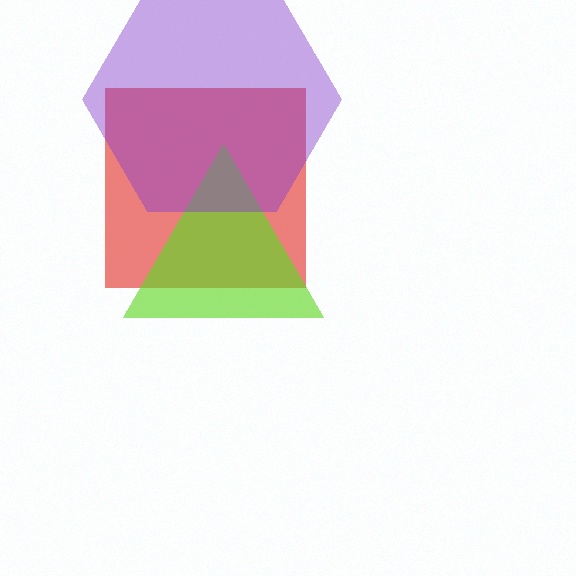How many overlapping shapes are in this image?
There are 3 overlapping shapes in the image.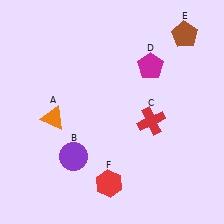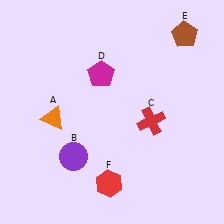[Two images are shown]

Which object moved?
The magenta pentagon (D) moved left.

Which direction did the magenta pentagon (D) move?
The magenta pentagon (D) moved left.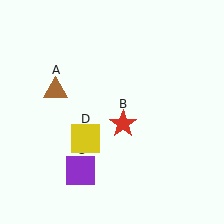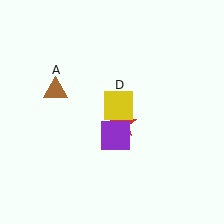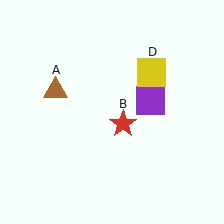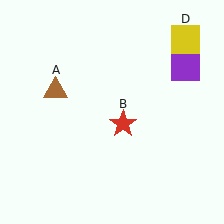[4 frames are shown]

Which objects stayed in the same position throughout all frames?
Brown triangle (object A) and red star (object B) remained stationary.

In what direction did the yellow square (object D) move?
The yellow square (object D) moved up and to the right.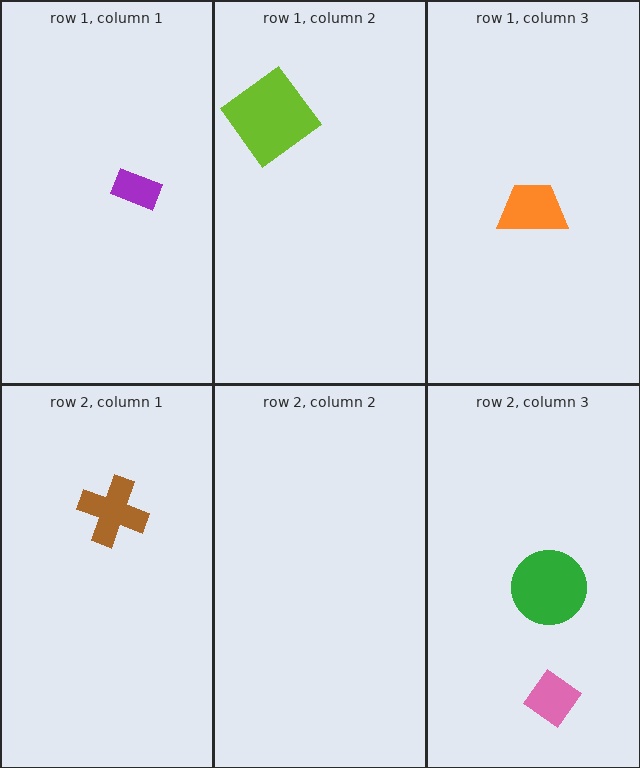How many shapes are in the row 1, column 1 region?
1.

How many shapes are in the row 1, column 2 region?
1.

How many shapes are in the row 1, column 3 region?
1.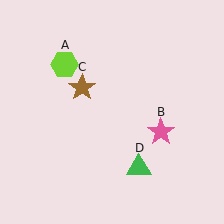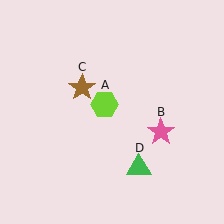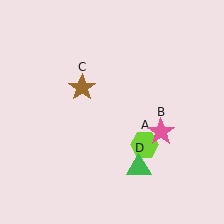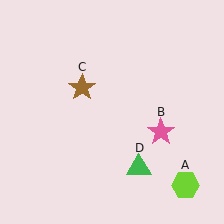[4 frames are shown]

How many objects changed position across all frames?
1 object changed position: lime hexagon (object A).